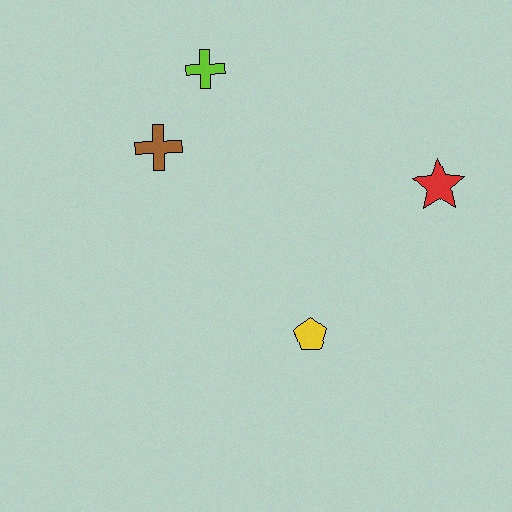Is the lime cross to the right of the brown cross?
Yes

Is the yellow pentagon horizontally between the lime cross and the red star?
Yes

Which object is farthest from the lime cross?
The yellow pentagon is farthest from the lime cross.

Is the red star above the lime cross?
No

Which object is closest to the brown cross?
The lime cross is closest to the brown cross.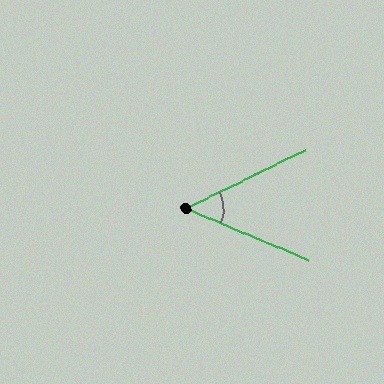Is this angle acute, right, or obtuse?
It is acute.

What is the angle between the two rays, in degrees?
Approximately 49 degrees.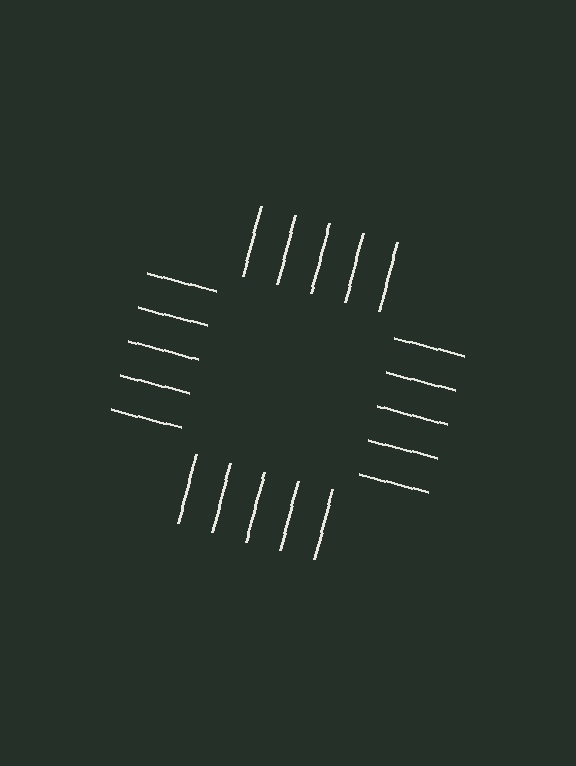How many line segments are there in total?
20 — 5 along each of the 4 edges.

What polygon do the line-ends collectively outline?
An illusory square — the line segments terminate on its edges but no continuous stroke is drawn.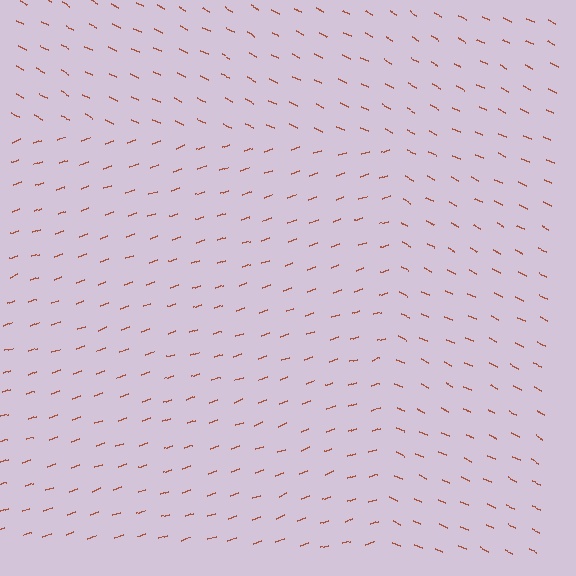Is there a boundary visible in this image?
Yes, there is a texture boundary formed by a change in line orientation.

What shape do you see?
I see a rectangle.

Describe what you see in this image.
The image is filled with small brown line segments. A rectangle region in the image has lines oriented differently from the surrounding lines, creating a visible texture boundary.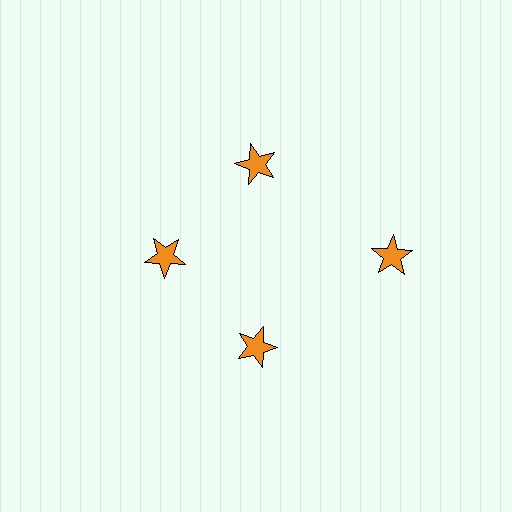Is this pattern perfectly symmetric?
No. The 4 orange stars are arranged in a ring, but one element near the 3 o'clock position is pushed outward from the center, breaking the 4-fold rotational symmetry.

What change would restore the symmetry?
The symmetry would be restored by moving it inward, back onto the ring so that all 4 stars sit at equal angles and equal distance from the center.